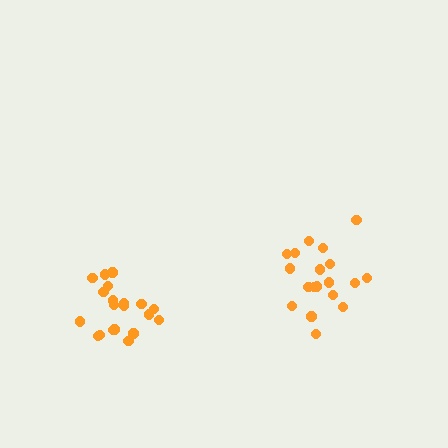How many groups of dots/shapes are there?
There are 2 groups.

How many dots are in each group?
Group 1: 20 dots, Group 2: 20 dots (40 total).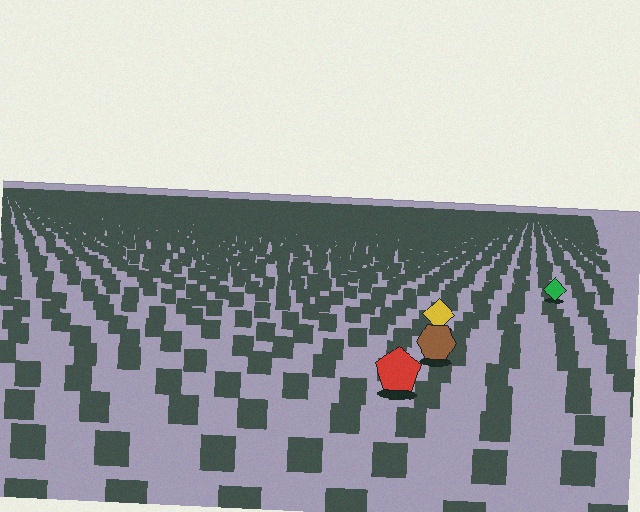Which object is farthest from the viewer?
The green diamond is farthest from the viewer. It appears smaller and the ground texture around it is denser.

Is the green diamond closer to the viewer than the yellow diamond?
No. The yellow diamond is closer — you can tell from the texture gradient: the ground texture is coarser near it.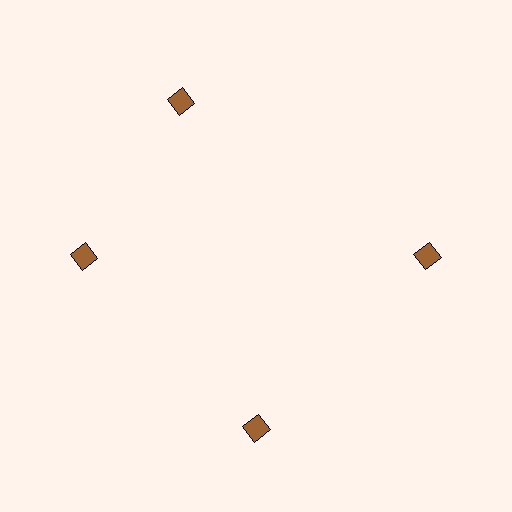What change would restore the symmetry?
The symmetry would be restored by rotating it back into even spacing with its neighbors so that all 4 diamonds sit at equal angles and equal distance from the center.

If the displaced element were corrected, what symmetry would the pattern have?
It would have 4-fold rotational symmetry — the pattern would map onto itself every 90 degrees.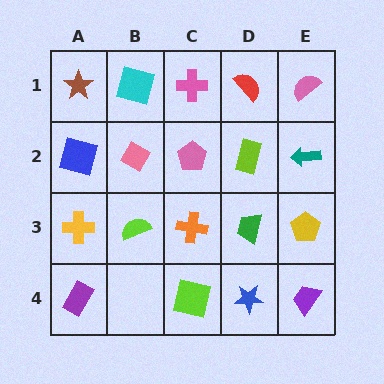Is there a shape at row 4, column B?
No, that cell is empty.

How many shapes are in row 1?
5 shapes.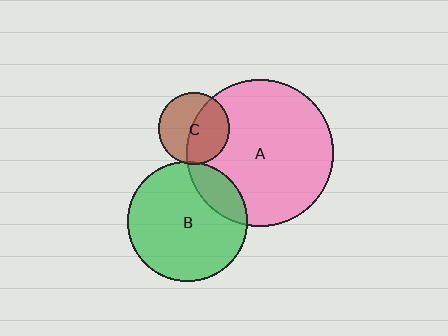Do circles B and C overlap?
Yes.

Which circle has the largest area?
Circle A (pink).